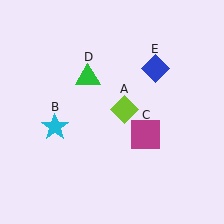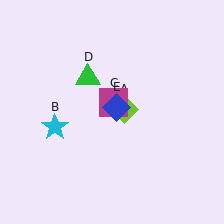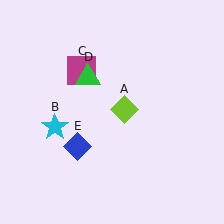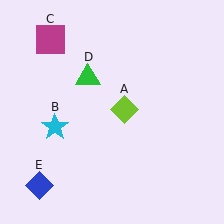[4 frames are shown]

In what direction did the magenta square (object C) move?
The magenta square (object C) moved up and to the left.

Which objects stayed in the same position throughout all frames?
Lime diamond (object A) and cyan star (object B) and green triangle (object D) remained stationary.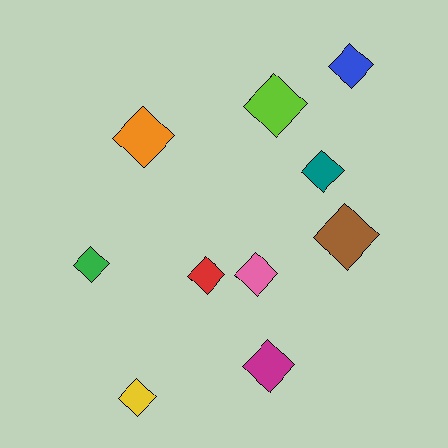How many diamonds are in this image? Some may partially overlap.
There are 10 diamonds.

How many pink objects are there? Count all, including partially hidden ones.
There is 1 pink object.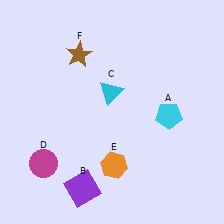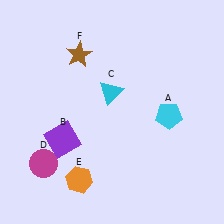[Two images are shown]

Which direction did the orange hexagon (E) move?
The orange hexagon (E) moved left.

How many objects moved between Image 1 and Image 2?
2 objects moved between the two images.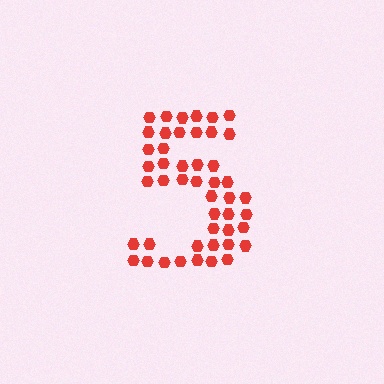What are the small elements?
The small elements are hexagons.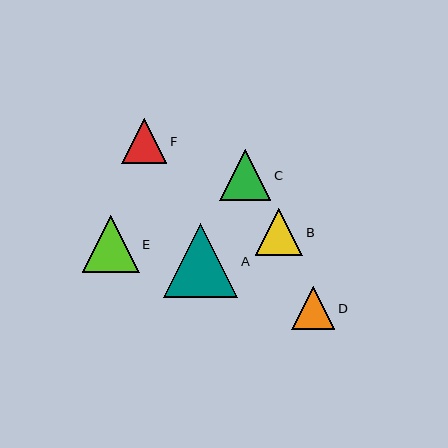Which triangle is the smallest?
Triangle D is the smallest with a size of approximately 43 pixels.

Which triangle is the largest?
Triangle A is the largest with a size of approximately 74 pixels.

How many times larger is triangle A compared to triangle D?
Triangle A is approximately 1.7 times the size of triangle D.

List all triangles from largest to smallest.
From largest to smallest: A, E, C, B, F, D.